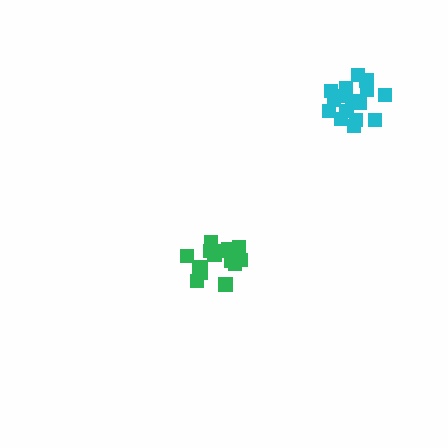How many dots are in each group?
Group 1: 17 dots, Group 2: 18 dots (35 total).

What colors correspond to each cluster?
The clusters are colored: green, cyan.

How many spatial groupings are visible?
There are 2 spatial groupings.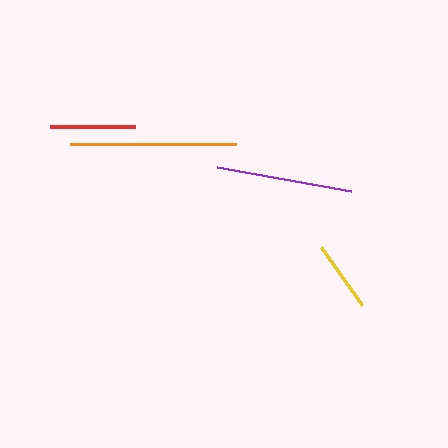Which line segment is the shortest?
The yellow line is the shortest at approximately 71 pixels.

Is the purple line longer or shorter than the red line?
The purple line is longer than the red line.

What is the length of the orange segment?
The orange segment is approximately 166 pixels long.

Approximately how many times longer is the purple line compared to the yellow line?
The purple line is approximately 1.9 times the length of the yellow line.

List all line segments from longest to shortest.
From longest to shortest: orange, purple, red, yellow.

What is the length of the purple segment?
The purple segment is approximately 137 pixels long.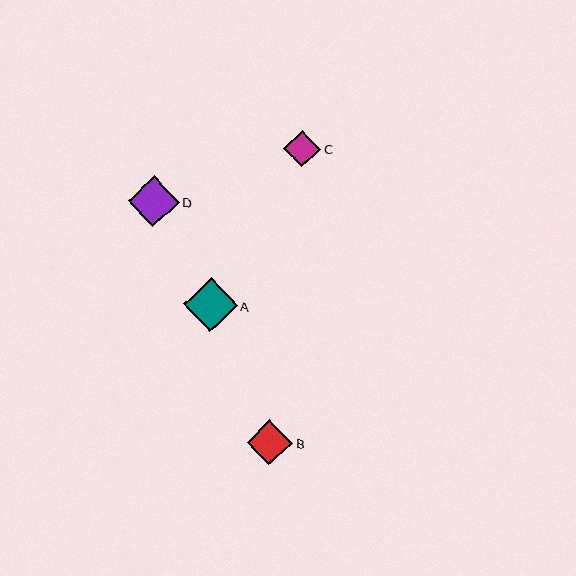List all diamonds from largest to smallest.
From largest to smallest: A, D, B, C.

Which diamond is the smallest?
Diamond C is the smallest with a size of approximately 37 pixels.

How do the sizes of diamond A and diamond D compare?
Diamond A and diamond D are approximately the same size.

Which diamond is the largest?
Diamond A is the largest with a size of approximately 53 pixels.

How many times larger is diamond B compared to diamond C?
Diamond B is approximately 1.2 times the size of diamond C.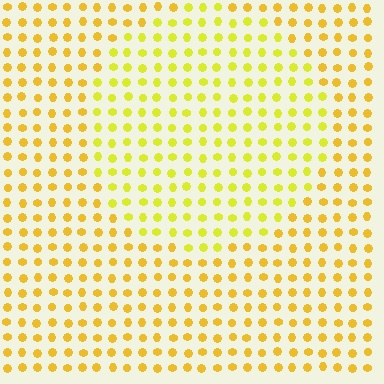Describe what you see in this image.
The image is filled with small yellow elements in a uniform arrangement. A circle-shaped region is visible where the elements are tinted to a slightly different hue, forming a subtle color boundary.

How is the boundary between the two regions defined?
The boundary is defined purely by a slight shift in hue (about 21 degrees). Spacing, size, and orientation are identical on both sides.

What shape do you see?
I see a circle.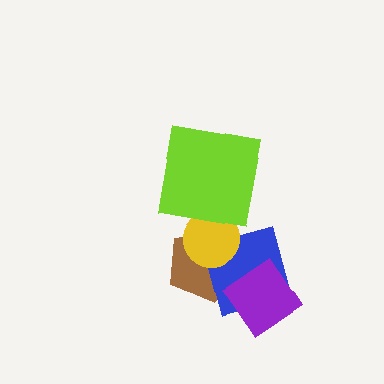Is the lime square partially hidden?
No, no other shape covers it.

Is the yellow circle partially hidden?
Yes, it is partially covered by another shape.